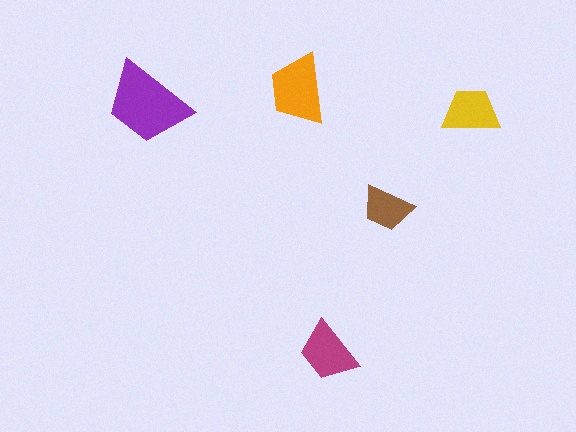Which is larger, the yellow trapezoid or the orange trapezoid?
The orange one.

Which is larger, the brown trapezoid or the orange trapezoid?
The orange one.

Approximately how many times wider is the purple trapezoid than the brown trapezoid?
About 1.5 times wider.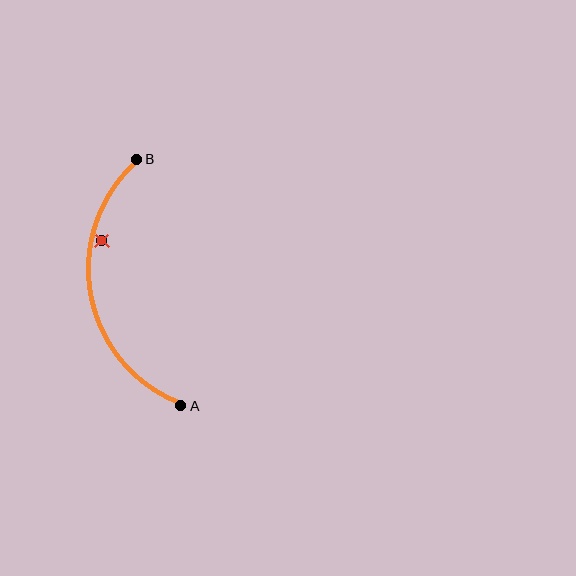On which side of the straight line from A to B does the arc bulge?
The arc bulges to the left of the straight line connecting A and B.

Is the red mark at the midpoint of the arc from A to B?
No — the red mark does not lie on the arc at all. It sits slightly inside the curve.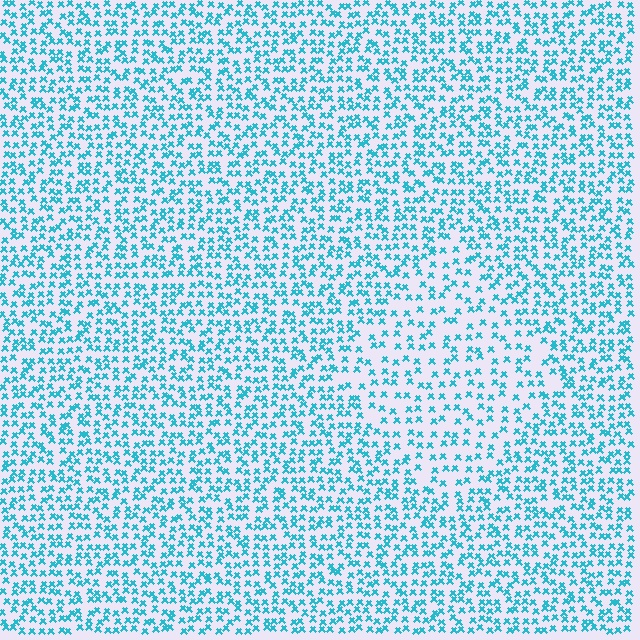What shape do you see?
I see a diamond.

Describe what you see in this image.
The image contains small cyan elements arranged at two different densities. A diamond-shaped region is visible where the elements are less densely packed than the surrounding area.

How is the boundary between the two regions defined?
The boundary is defined by a change in element density (approximately 1.7x ratio). All elements are the same color, size, and shape.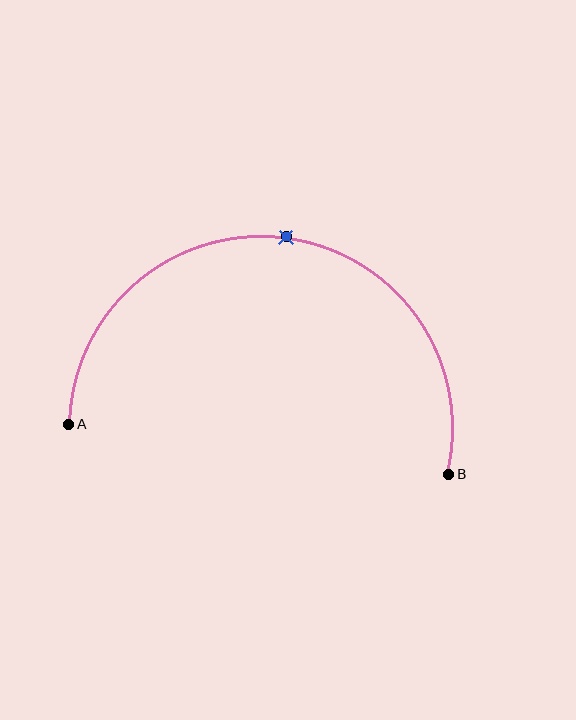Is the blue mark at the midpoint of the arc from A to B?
Yes. The blue mark lies on the arc at equal arc-length from both A and B — it is the arc midpoint.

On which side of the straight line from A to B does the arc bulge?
The arc bulges above the straight line connecting A and B.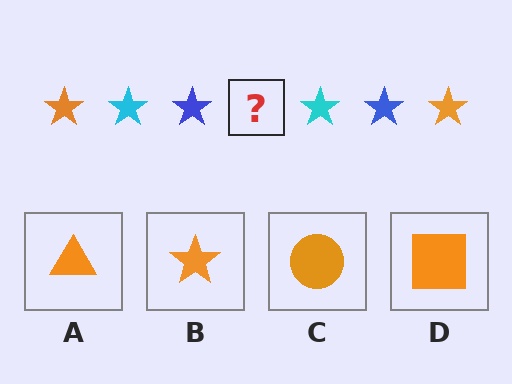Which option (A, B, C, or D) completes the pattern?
B.